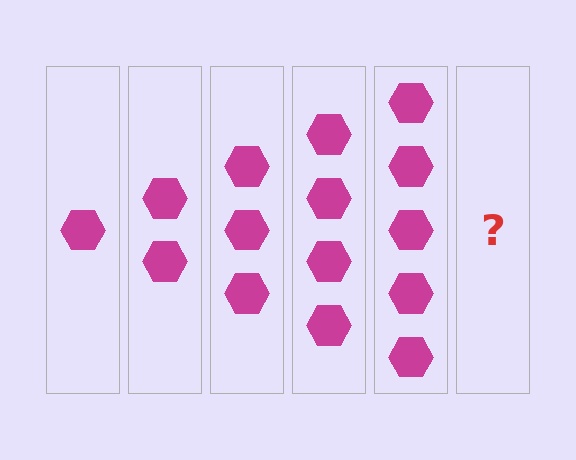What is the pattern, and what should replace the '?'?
The pattern is that each step adds one more hexagon. The '?' should be 6 hexagons.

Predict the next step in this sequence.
The next step is 6 hexagons.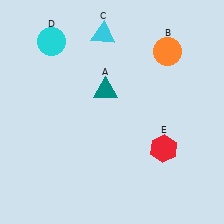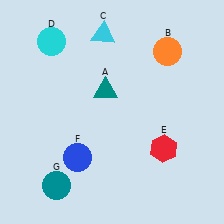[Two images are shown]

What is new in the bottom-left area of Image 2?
A blue circle (F) was added in the bottom-left area of Image 2.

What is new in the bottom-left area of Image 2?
A teal circle (G) was added in the bottom-left area of Image 2.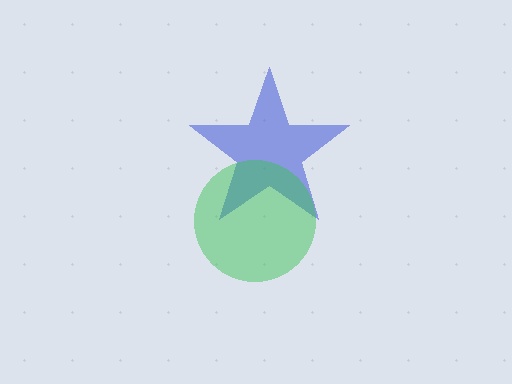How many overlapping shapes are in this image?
There are 2 overlapping shapes in the image.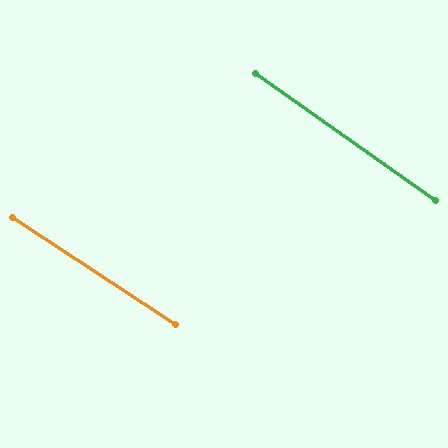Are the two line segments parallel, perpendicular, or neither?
Parallel — their directions differ by only 2.0°.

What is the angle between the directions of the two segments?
Approximately 2 degrees.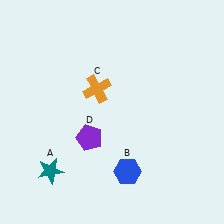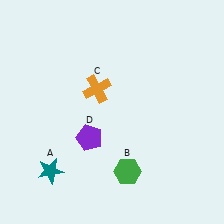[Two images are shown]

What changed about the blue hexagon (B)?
In Image 1, B is blue. In Image 2, it changed to green.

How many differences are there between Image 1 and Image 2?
There is 1 difference between the two images.